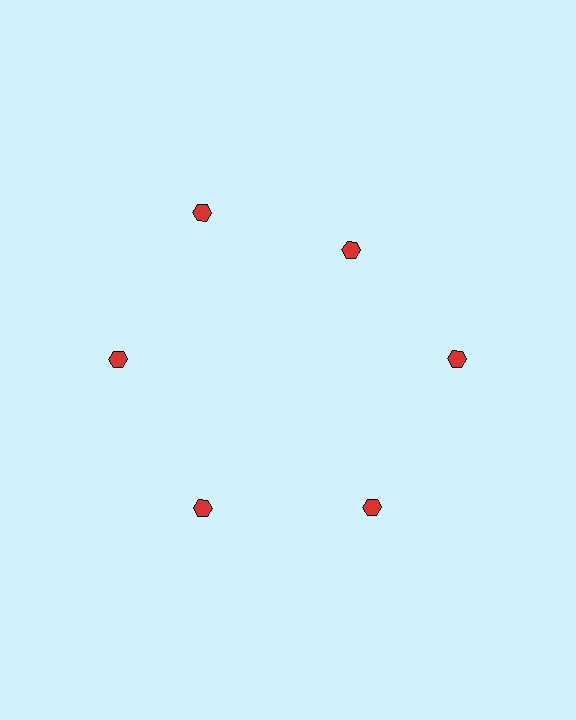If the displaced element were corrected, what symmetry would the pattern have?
It would have 6-fold rotational symmetry — the pattern would map onto itself every 60 degrees.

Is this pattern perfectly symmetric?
No. The 6 red hexagons are arranged in a ring, but one element near the 1 o'clock position is pulled inward toward the center, breaking the 6-fold rotational symmetry.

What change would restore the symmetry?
The symmetry would be restored by moving it outward, back onto the ring so that all 6 hexagons sit at equal angles and equal distance from the center.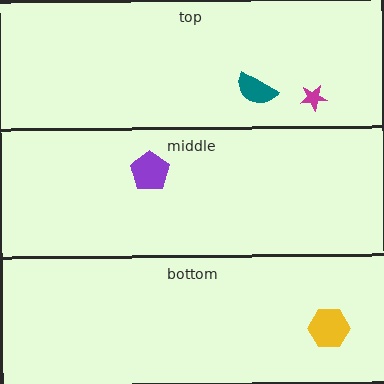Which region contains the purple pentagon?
The middle region.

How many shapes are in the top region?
2.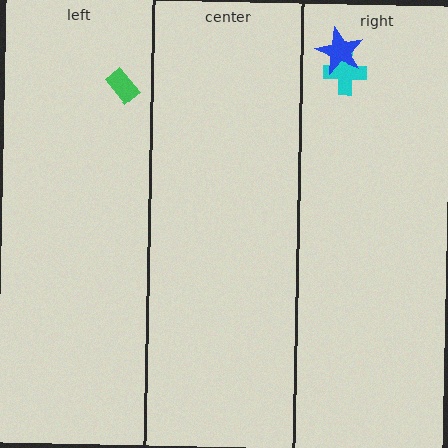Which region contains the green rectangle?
The left region.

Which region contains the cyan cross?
The right region.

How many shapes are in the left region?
1.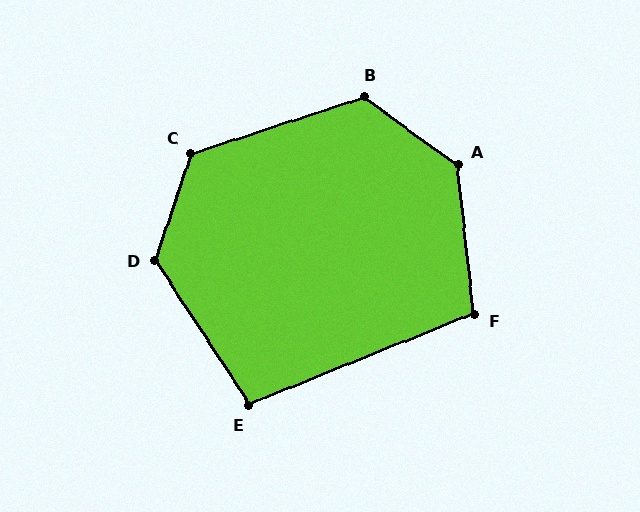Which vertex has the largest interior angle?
A, at approximately 132 degrees.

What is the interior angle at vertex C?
Approximately 126 degrees (obtuse).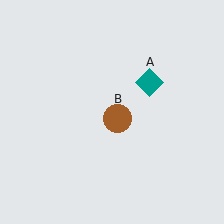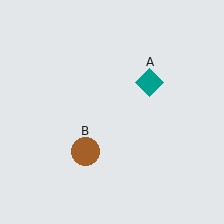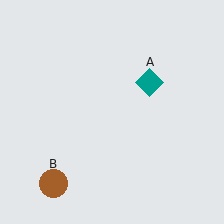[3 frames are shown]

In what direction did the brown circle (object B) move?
The brown circle (object B) moved down and to the left.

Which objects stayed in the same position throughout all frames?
Teal diamond (object A) remained stationary.